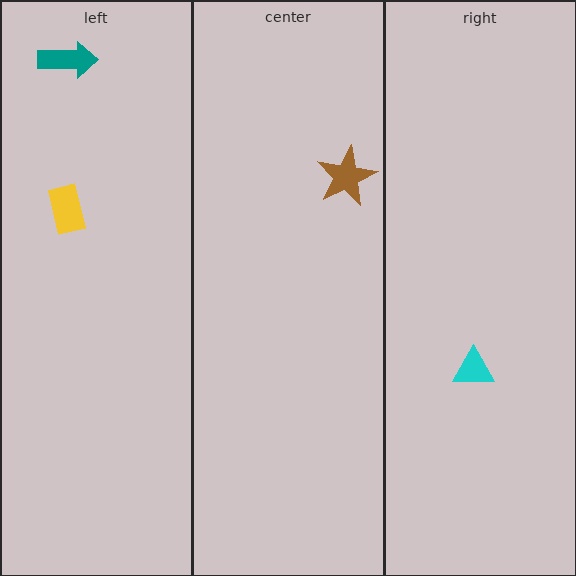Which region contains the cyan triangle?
The right region.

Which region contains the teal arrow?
The left region.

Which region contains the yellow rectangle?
The left region.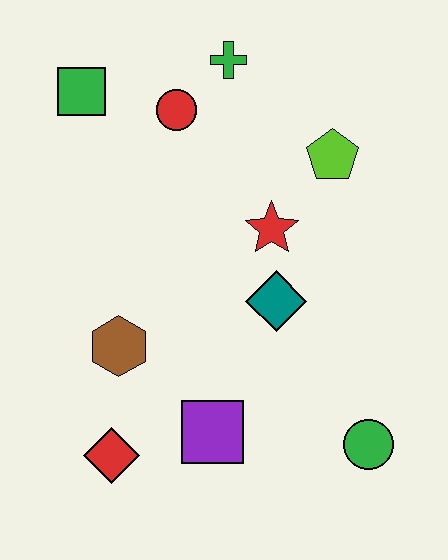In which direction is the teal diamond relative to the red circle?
The teal diamond is below the red circle.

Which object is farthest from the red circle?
The green circle is farthest from the red circle.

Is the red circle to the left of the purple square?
Yes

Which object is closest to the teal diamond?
The red star is closest to the teal diamond.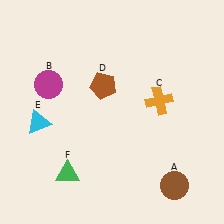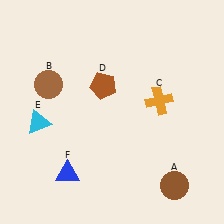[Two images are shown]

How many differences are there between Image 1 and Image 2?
There are 2 differences between the two images.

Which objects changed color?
B changed from magenta to brown. F changed from green to blue.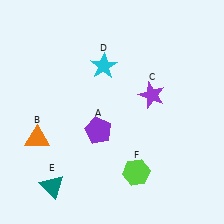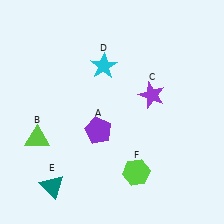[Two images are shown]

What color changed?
The triangle (B) changed from orange in Image 1 to lime in Image 2.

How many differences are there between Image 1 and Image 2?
There is 1 difference between the two images.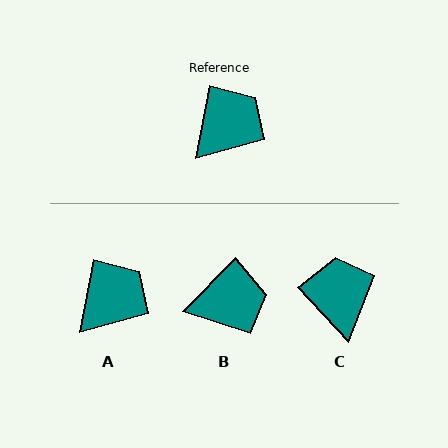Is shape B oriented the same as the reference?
No, it is off by about 34 degrees.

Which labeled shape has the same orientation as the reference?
A.